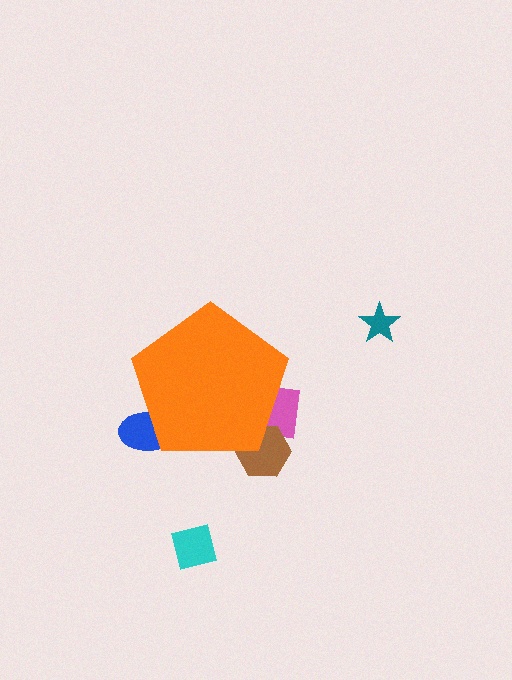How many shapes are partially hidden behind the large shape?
3 shapes are partially hidden.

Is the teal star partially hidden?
No, the teal star is fully visible.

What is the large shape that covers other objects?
An orange pentagon.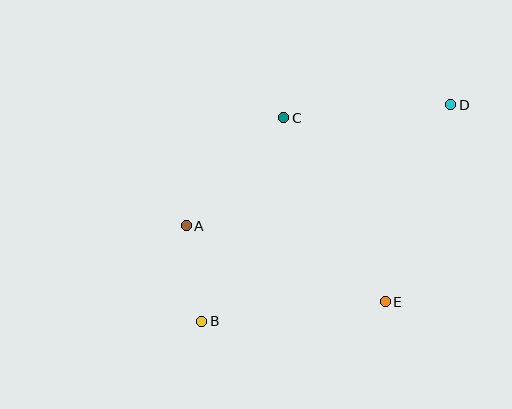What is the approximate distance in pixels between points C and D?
The distance between C and D is approximately 167 pixels.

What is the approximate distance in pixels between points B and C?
The distance between B and C is approximately 220 pixels.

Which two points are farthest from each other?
Points B and D are farthest from each other.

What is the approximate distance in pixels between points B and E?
The distance between B and E is approximately 185 pixels.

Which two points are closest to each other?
Points A and B are closest to each other.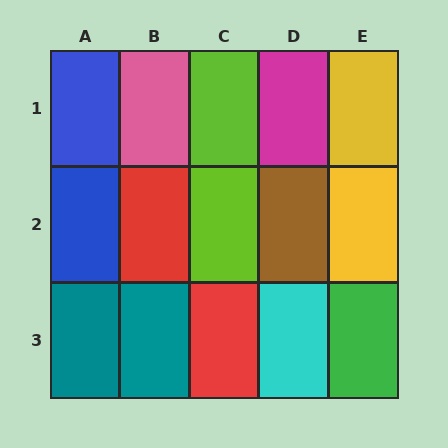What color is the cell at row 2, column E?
Yellow.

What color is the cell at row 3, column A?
Teal.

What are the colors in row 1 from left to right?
Blue, pink, lime, magenta, yellow.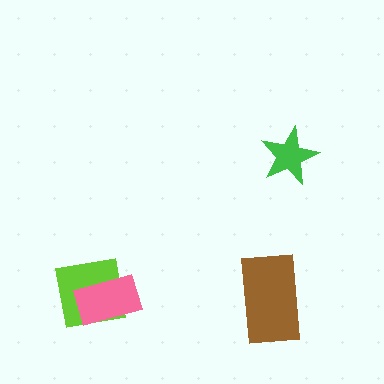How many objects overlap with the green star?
0 objects overlap with the green star.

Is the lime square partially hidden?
Yes, it is partially covered by another shape.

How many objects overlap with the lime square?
1 object overlaps with the lime square.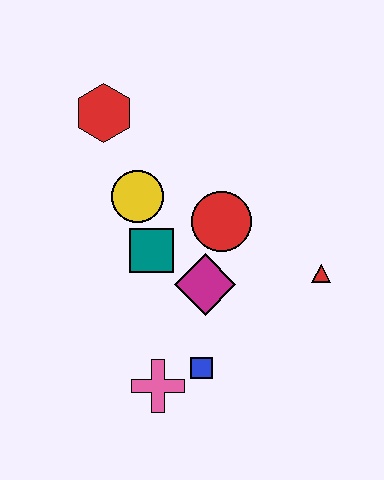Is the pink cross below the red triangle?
Yes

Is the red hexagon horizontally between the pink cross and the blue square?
No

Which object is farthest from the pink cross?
The red hexagon is farthest from the pink cross.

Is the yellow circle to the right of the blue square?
No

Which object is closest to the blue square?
The pink cross is closest to the blue square.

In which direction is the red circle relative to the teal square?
The red circle is to the right of the teal square.